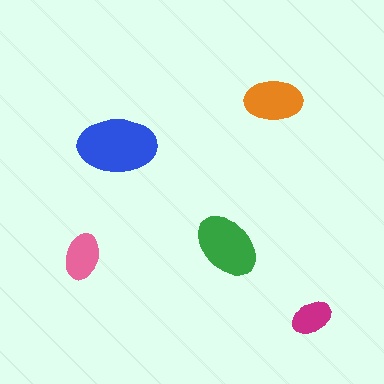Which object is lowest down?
The magenta ellipse is bottommost.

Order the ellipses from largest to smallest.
the blue one, the green one, the orange one, the pink one, the magenta one.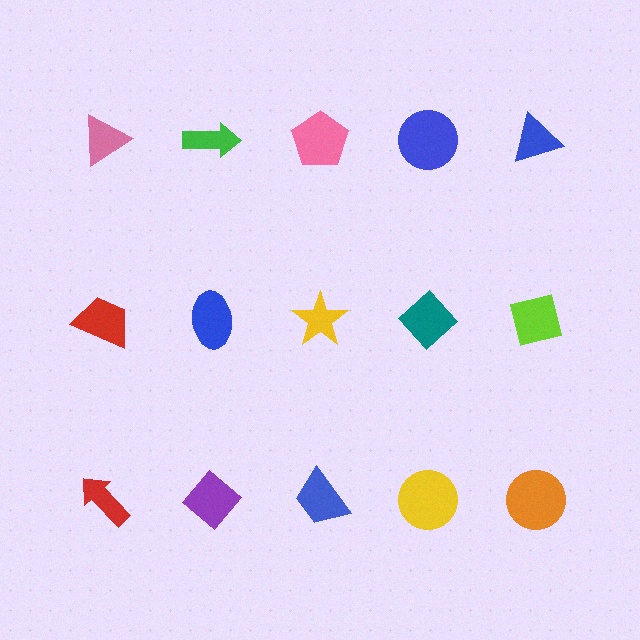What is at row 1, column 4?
A blue circle.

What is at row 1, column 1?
A pink triangle.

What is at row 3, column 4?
A yellow circle.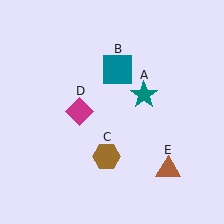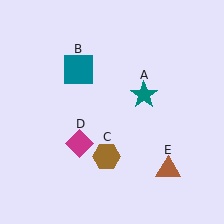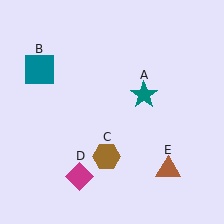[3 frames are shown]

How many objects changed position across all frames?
2 objects changed position: teal square (object B), magenta diamond (object D).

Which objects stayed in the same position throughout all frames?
Teal star (object A) and brown hexagon (object C) and brown triangle (object E) remained stationary.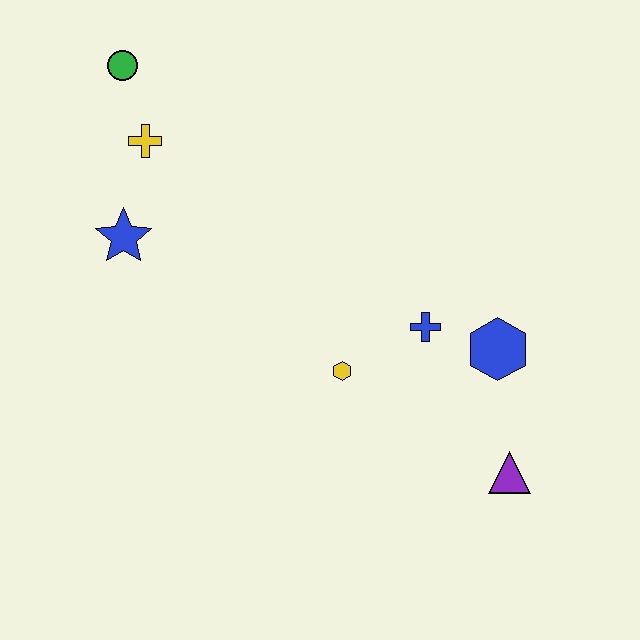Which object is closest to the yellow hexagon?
The blue cross is closest to the yellow hexagon.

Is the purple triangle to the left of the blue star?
No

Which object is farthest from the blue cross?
The green circle is farthest from the blue cross.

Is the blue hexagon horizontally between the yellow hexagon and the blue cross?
No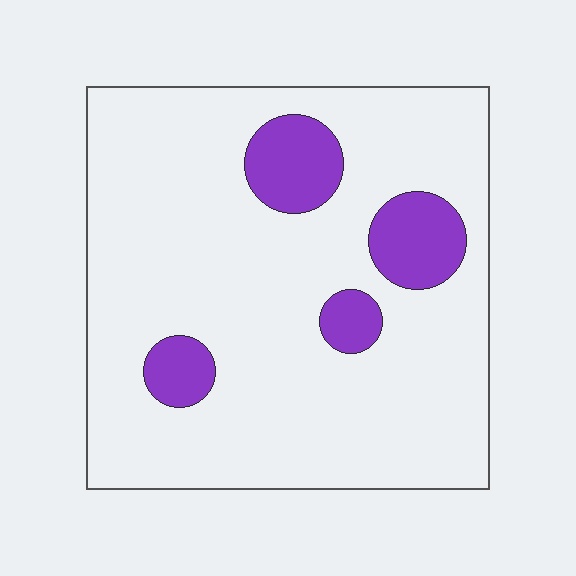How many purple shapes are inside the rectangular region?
4.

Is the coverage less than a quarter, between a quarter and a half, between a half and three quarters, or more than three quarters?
Less than a quarter.